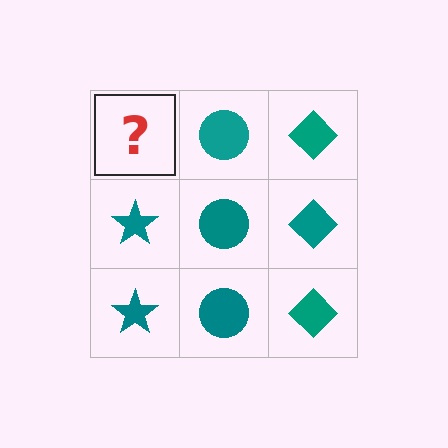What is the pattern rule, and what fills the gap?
The rule is that each column has a consistent shape. The gap should be filled with a teal star.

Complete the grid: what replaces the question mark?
The question mark should be replaced with a teal star.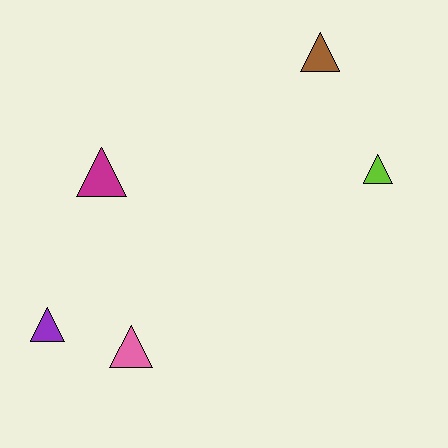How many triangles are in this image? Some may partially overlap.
There are 5 triangles.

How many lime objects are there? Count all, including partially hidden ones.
There is 1 lime object.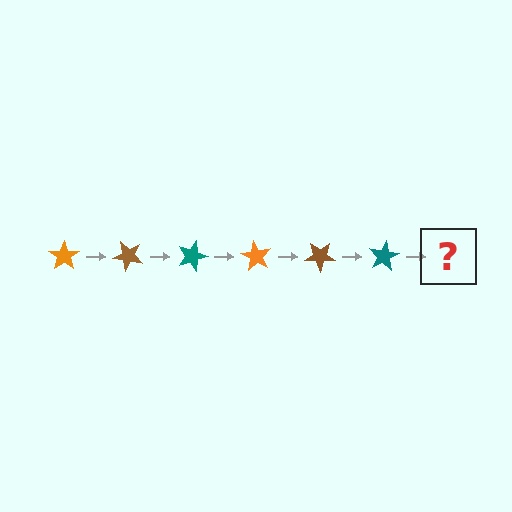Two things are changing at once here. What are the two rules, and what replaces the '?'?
The two rules are that it rotates 45 degrees each step and the color cycles through orange, brown, and teal. The '?' should be an orange star, rotated 270 degrees from the start.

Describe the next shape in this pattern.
It should be an orange star, rotated 270 degrees from the start.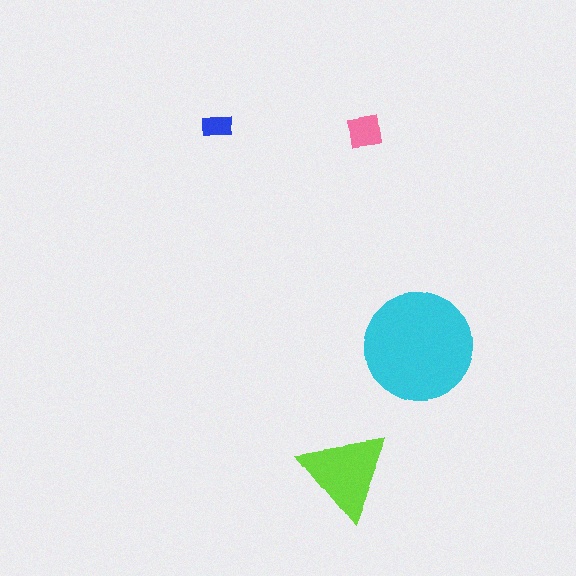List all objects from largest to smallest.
The cyan circle, the lime triangle, the pink square, the blue rectangle.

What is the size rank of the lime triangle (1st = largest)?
2nd.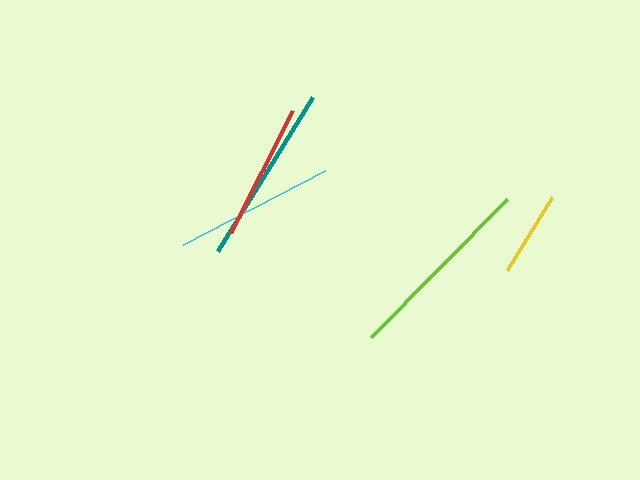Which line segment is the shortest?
The yellow line is the shortest at approximately 85 pixels.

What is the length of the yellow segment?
The yellow segment is approximately 85 pixels long.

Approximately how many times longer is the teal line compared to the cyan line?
The teal line is approximately 1.1 times the length of the cyan line.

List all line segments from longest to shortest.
From longest to shortest: lime, teal, cyan, red, yellow.